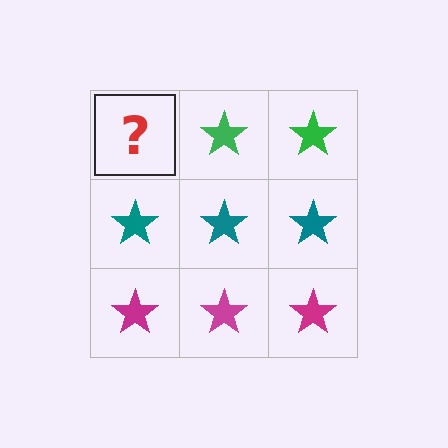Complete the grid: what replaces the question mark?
The question mark should be replaced with a green star.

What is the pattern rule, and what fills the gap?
The rule is that each row has a consistent color. The gap should be filled with a green star.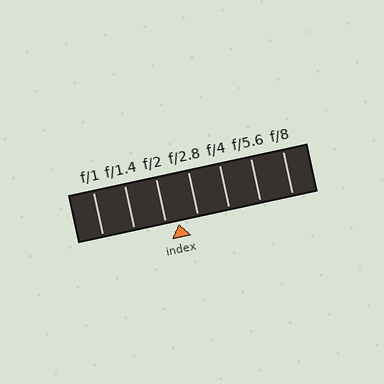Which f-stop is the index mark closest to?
The index mark is closest to f/2.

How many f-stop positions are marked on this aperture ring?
There are 7 f-stop positions marked.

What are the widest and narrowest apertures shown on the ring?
The widest aperture shown is f/1 and the narrowest is f/8.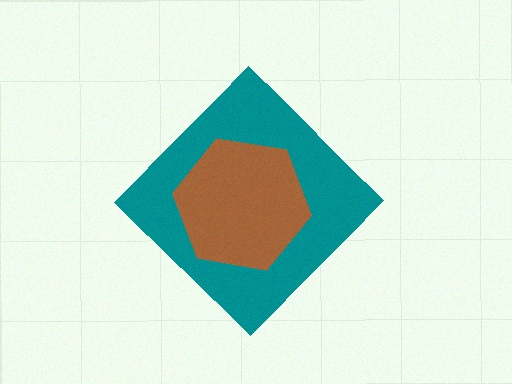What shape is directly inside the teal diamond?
The brown hexagon.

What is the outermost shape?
The teal diamond.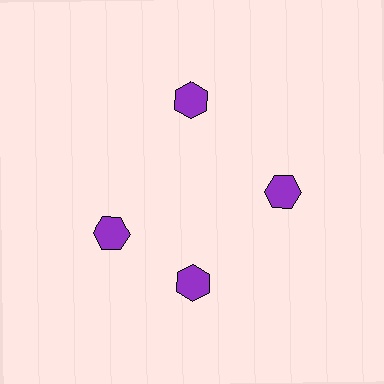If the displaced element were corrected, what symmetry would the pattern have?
It would have 4-fold rotational symmetry — the pattern would map onto itself every 90 degrees.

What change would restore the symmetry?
The symmetry would be restored by rotating it back into even spacing with its neighbors so that all 4 hexagons sit at equal angles and equal distance from the center.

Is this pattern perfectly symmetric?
No. The 4 purple hexagons are arranged in a ring, but one element near the 9 o'clock position is rotated out of alignment along the ring, breaking the 4-fold rotational symmetry.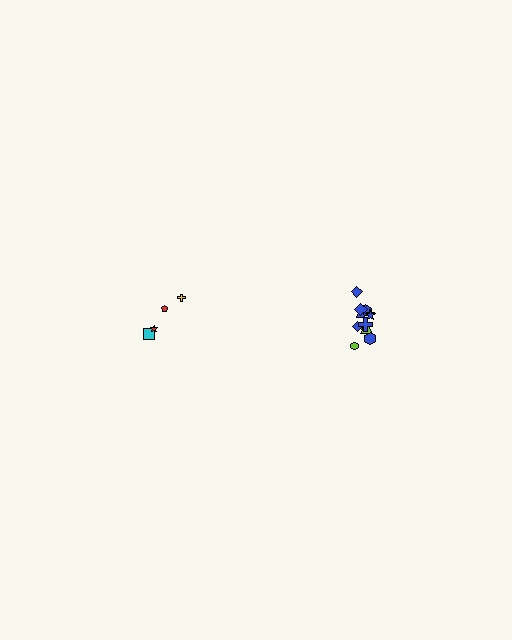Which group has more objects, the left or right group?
The right group.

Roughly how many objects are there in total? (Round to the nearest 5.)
Roughly 15 objects in total.